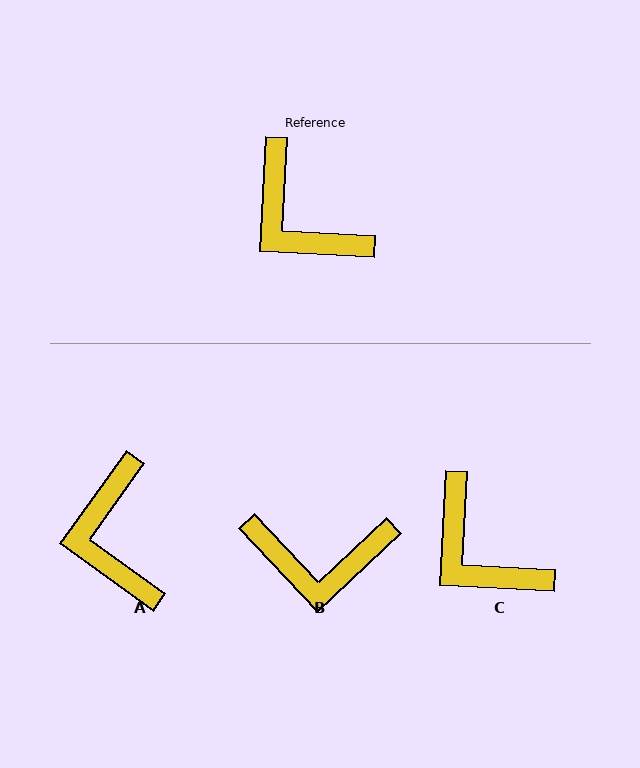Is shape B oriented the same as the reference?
No, it is off by about 46 degrees.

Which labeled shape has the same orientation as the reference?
C.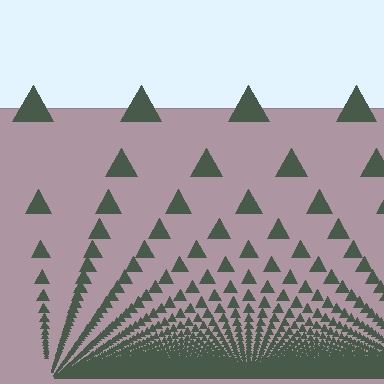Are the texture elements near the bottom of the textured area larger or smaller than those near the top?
Smaller. The gradient is inverted — elements near the bottom are smaller and denser.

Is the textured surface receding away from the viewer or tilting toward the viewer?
The surface appears to tilt toward the viewer. Texture elements get larger and sparser toward the top.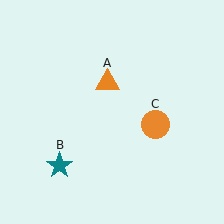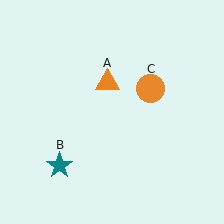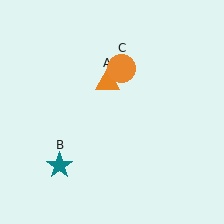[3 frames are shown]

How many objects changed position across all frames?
1 object changed position: orange circle (object C).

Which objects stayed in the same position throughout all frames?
Orange triangle (object A) and teal star (object B) remained stationary.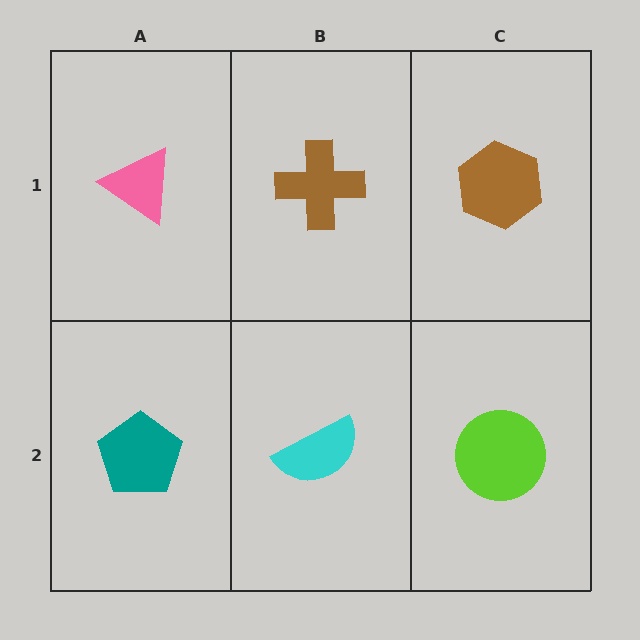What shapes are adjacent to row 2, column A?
A pink triangle (row 1, column A), a cyan semicircle (row 2, column B).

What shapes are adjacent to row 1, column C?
A lime circle (row 2, column C), a brown cross (row 1, column B).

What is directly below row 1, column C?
A lime circle.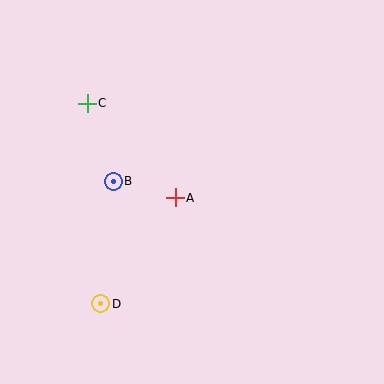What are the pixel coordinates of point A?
Point A is at (175, 198).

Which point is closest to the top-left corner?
Point C is closest to the top-left corner.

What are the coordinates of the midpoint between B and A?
The midpoint between B and A is at (144, 189).